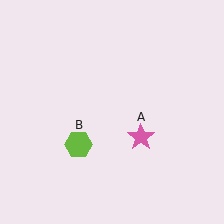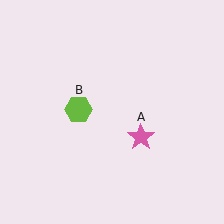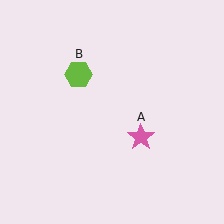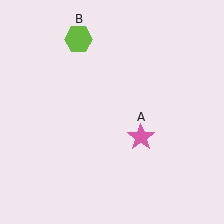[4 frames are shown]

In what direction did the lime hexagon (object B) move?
The lime hexagon (object B) moved up.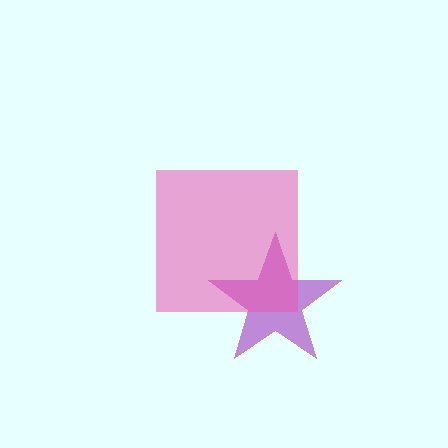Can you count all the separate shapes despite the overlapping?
Yes, there are 2 separate shapes.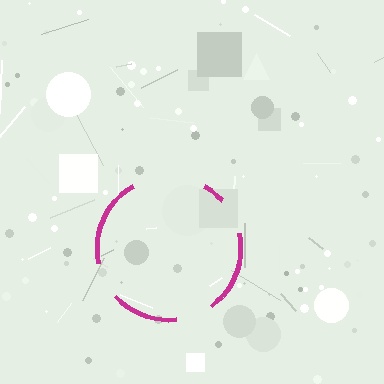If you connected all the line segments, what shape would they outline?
They would outline a circle.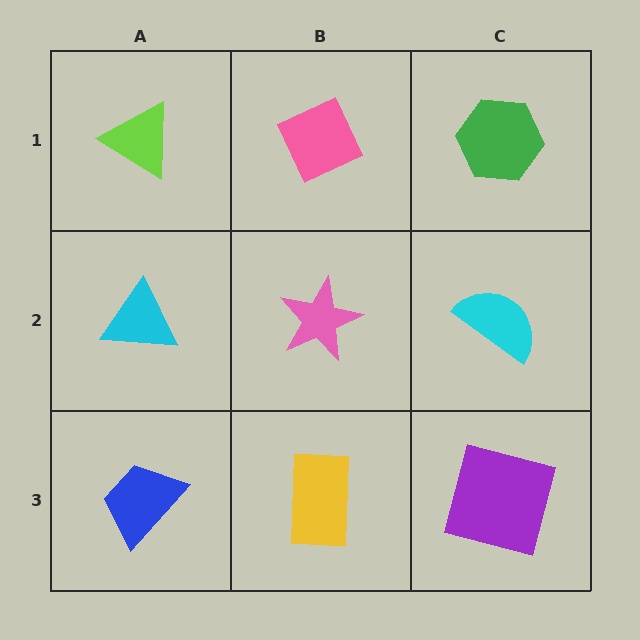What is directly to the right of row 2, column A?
A pink star.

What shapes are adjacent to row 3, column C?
A cyan semicircle (row 2, column C), a yellow rectangle (row 3, column B).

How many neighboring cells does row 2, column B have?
4.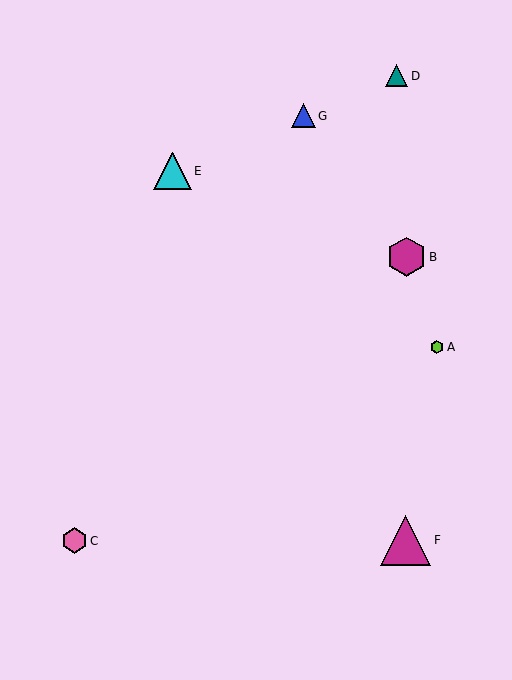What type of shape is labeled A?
Shape A is a lime hexagon.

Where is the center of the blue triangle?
The center of the blue triangle is at (303, 116).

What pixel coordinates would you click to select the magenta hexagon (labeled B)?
Click at (407, 257) to select the magenta hexagon B.